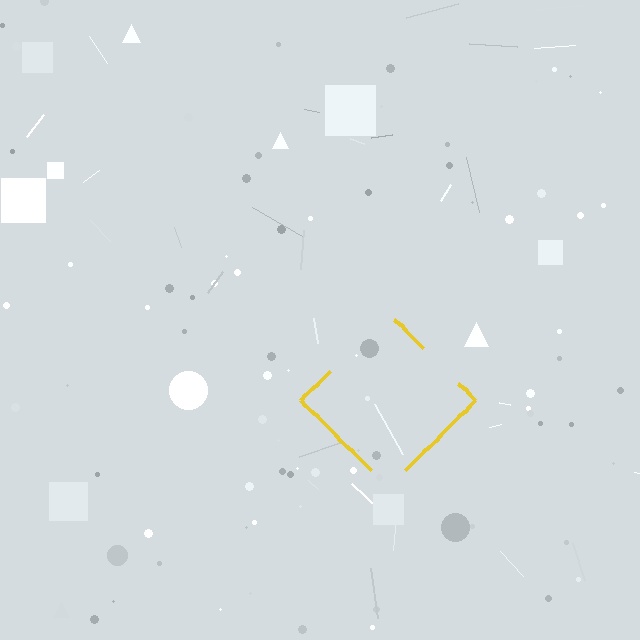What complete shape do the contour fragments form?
The contour fragments form a diamond.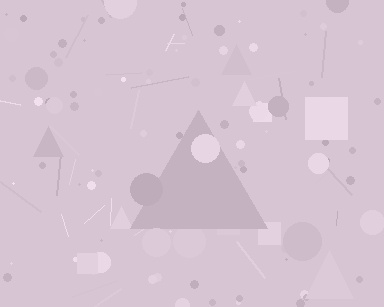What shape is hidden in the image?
A triangle is hidden in the image.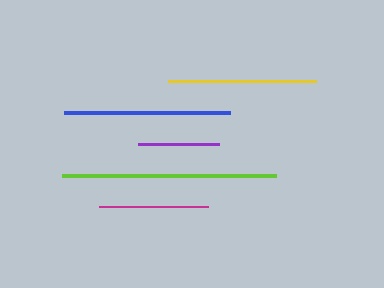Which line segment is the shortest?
The purple line is the shortest at approximately 82 pixels.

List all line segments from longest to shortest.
From longest to shortest: lime, blue, yellow, magenta, purple.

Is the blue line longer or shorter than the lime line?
The lime line is longer than the blue line.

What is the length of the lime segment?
The lime segment is approximately 213 pixels long.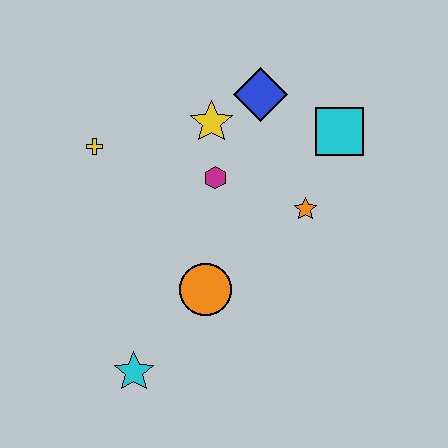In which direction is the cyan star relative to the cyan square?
The cyan star is below the cyan square.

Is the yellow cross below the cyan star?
No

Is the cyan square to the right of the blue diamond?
Yes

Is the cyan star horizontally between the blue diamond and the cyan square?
No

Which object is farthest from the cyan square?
The cyan star is farthest from the cyan square.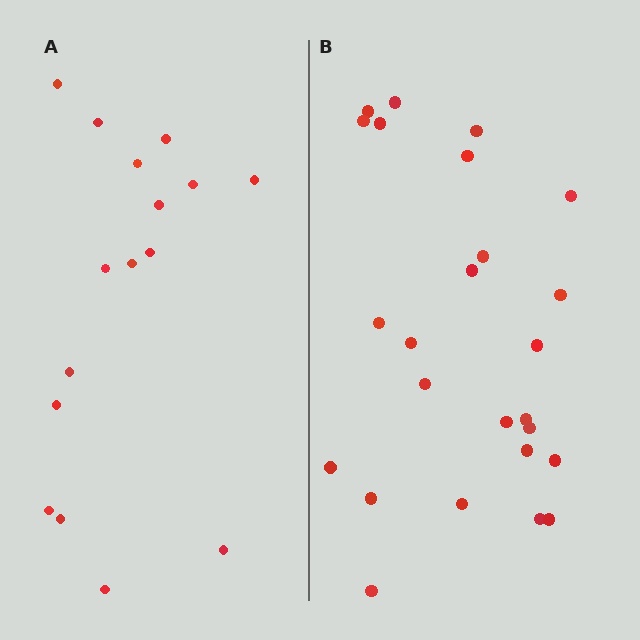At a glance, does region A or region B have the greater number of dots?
Region B (the right region) has more dots.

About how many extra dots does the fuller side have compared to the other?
Region B has roughly 8 or so more dots than region A.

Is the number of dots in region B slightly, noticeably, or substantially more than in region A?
Region B has substantially more. The ratio is roughly 1.6 to 1.